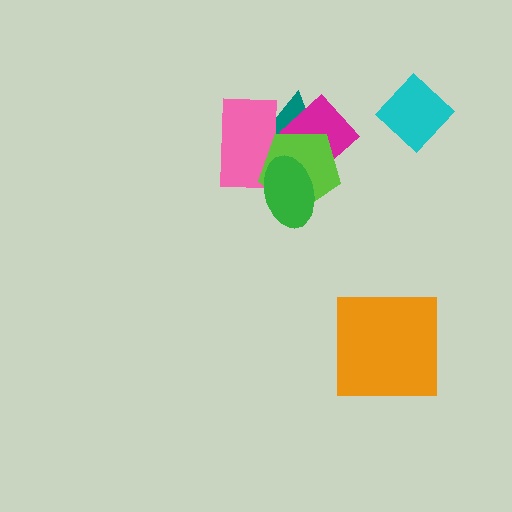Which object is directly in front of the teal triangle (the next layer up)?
The magenta diamond is directly in front of the teal triangle.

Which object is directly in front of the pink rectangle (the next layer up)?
The lime pentagon is directly in front of the pink rectangle.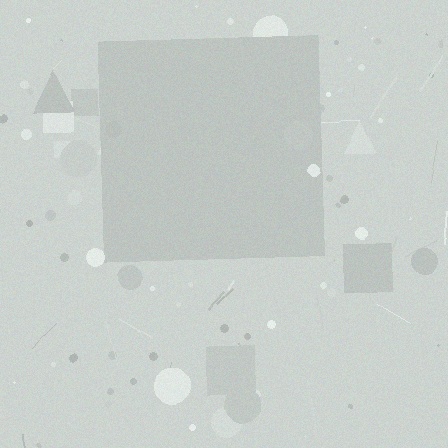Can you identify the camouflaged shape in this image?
The camouflaged shape is a square.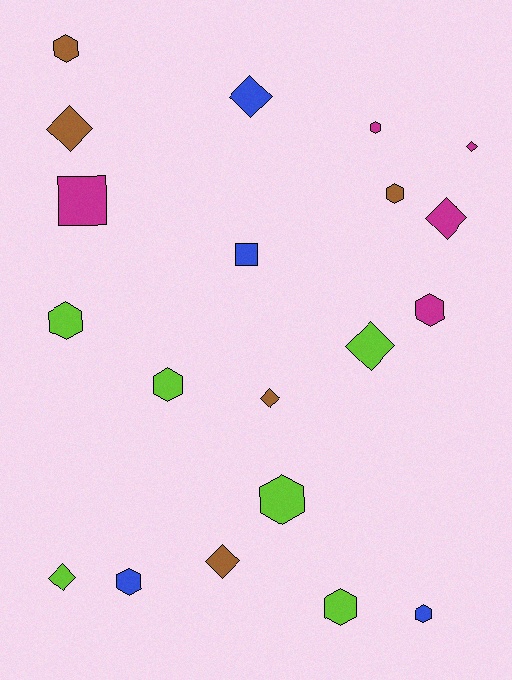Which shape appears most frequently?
Hexagon, with 10 objects.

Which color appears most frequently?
Lime, with 6 objects.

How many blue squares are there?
There is 1 blue square.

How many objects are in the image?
There are 20 objects.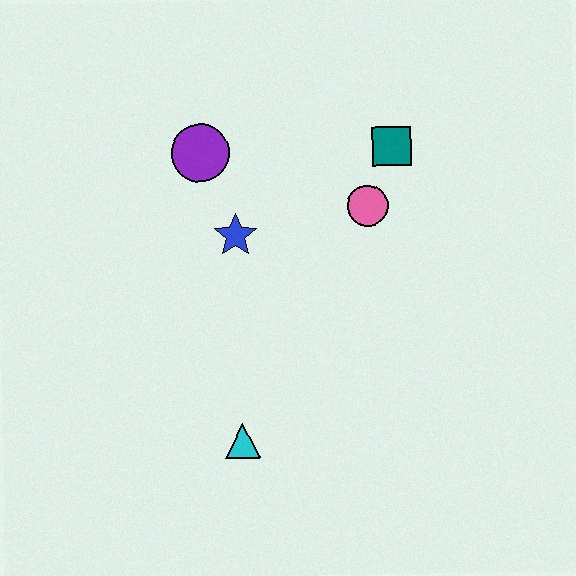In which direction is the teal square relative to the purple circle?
The teal square is to the right of the purple circle.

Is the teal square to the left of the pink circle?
No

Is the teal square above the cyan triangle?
Yes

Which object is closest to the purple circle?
The blue star is closest to the purple circle.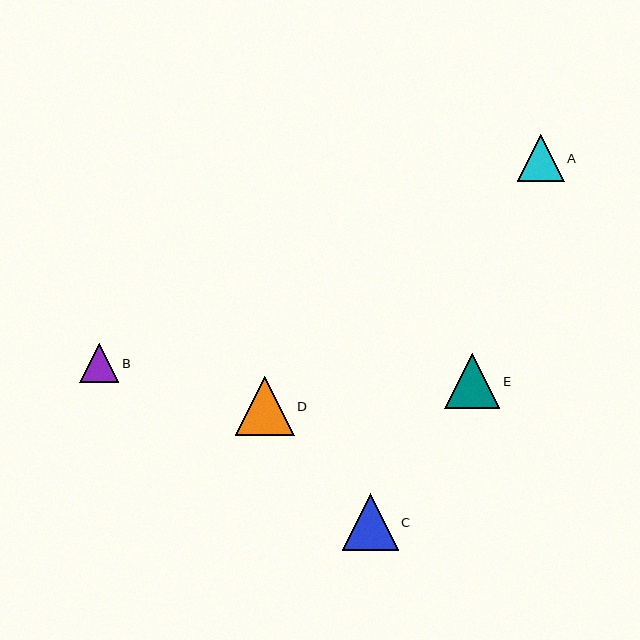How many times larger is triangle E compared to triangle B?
Triangle E is approximately 1.4 times the size of triangle B.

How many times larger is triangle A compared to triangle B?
Triangle A is approximately 1.2 times the size of triangle B.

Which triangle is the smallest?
Triangle B is the smallest with a size of approximately 39 pixels.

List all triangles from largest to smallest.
From largest to smallest: D, C, E, A, B.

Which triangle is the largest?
Triangle D is the largest with a size of approximately 59 pixels.